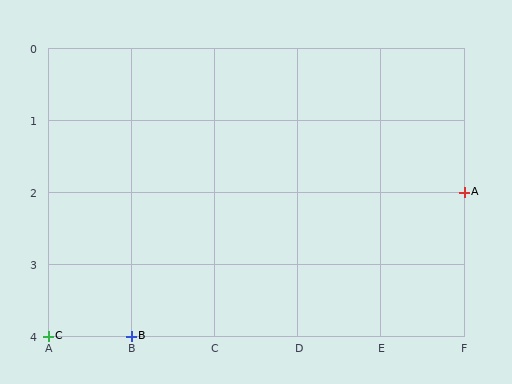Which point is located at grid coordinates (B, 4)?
Point B is at (B, 4).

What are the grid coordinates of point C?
Point C is at grid coordinates (A, 4).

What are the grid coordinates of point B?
Point B is at grid coordinates (B, 4).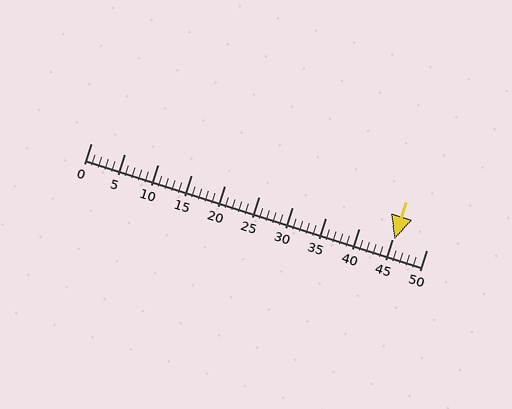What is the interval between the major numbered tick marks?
The major tick marks are spaced 5 units apart.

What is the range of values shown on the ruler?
The ruler shows values from 0 to 50.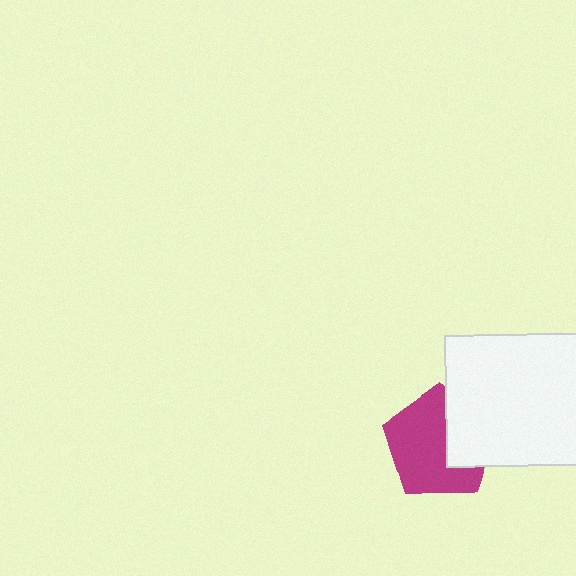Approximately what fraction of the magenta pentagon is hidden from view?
Roughly 34% of the magenta pentagon is hidden behind the white rectangle.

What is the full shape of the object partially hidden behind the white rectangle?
The partially hidden object is a magenta pentagon.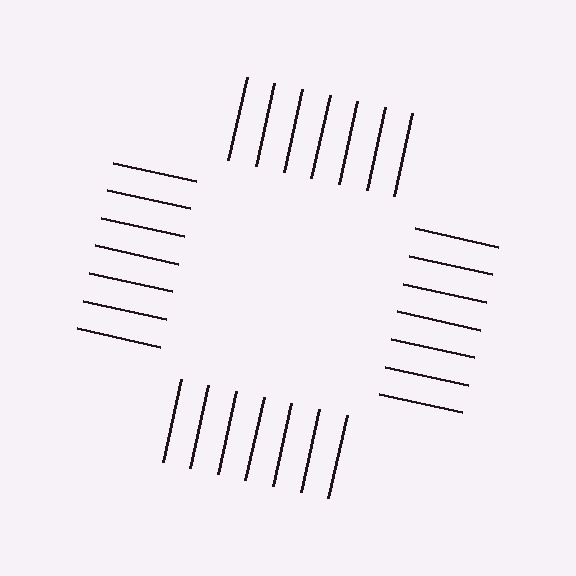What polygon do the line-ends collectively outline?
An illusory square — the line segments terminate on its edges but no continuous stroke is drawn.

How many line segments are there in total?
28 — 7 along each of the 4 edges.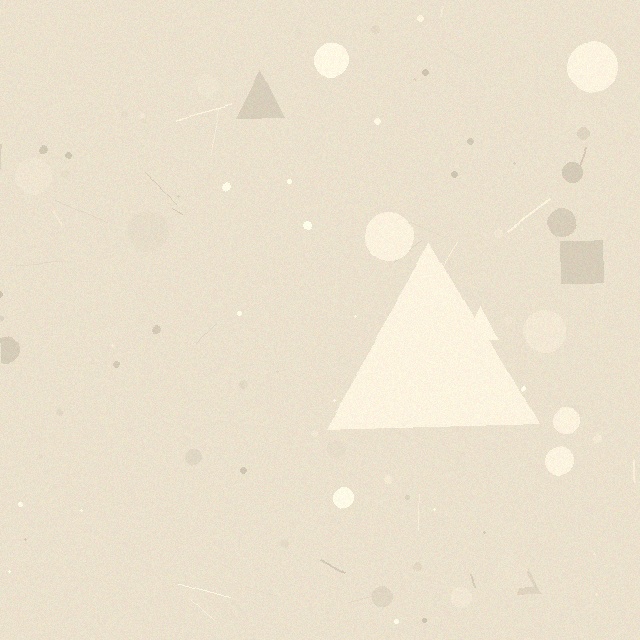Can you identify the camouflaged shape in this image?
The camouflaged shape is a triangle.